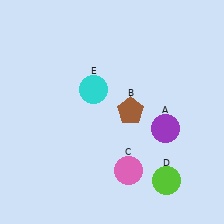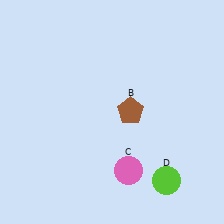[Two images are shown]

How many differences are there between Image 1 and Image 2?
There are 2 differences between the two images.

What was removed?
The purple circle (A), the cyan circle (E) were removed in Image 2.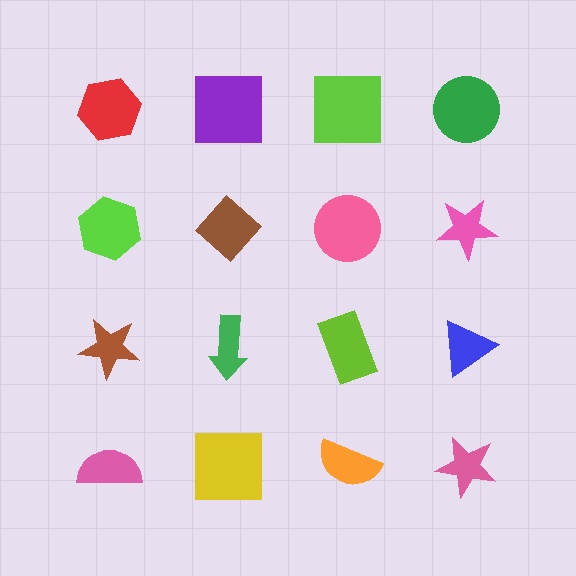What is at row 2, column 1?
A lime hexagon.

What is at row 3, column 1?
A brown star.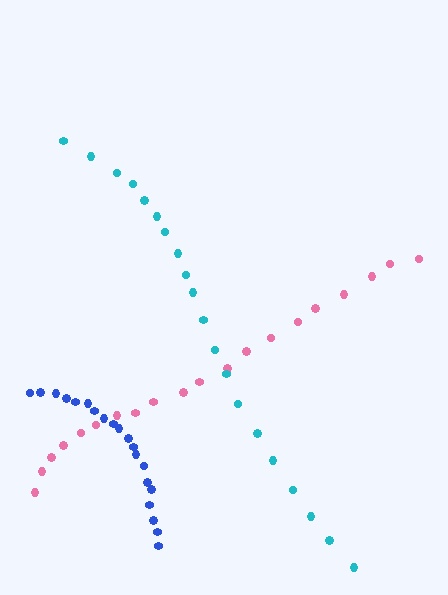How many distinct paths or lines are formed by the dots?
There are 3 distinct paths.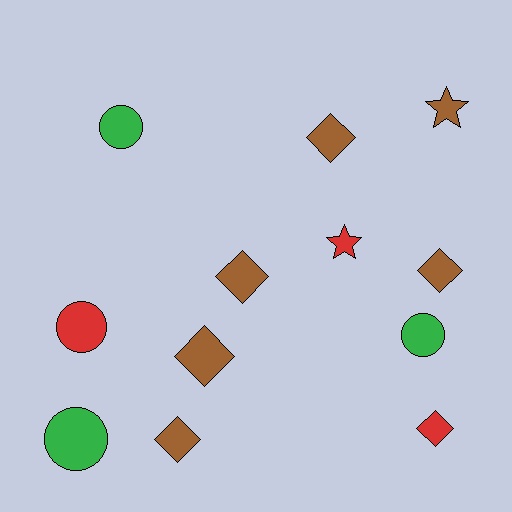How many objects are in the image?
There are 12 objects.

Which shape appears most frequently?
Diamond, with 6 objects.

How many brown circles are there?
There are no brown circles.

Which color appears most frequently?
Brown, with 6 objects.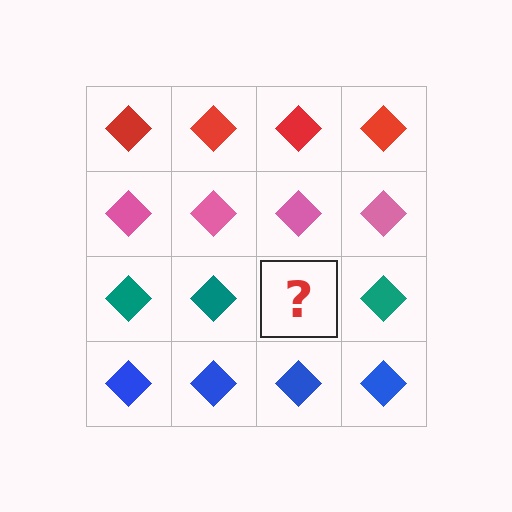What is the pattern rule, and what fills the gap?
The rule is that each row has a consistent color. The gap should be filled with a teal diamond.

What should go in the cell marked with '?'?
The missing cell should contain a teal diamond.